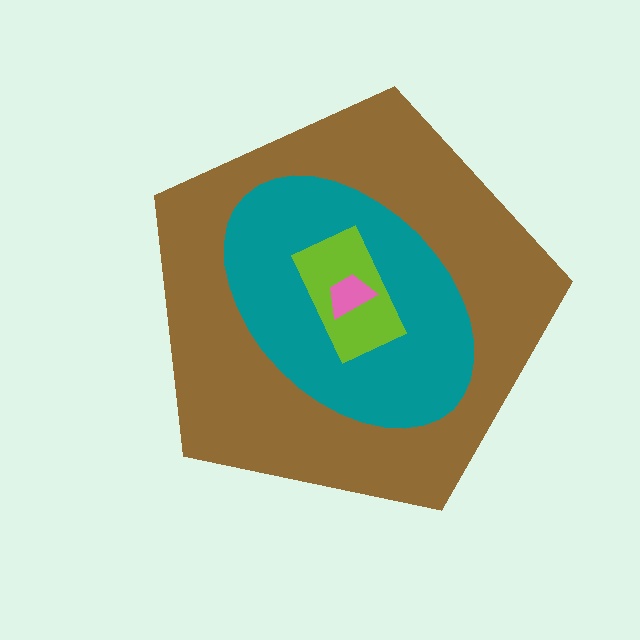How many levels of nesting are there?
4.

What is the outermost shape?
The brown pentagon.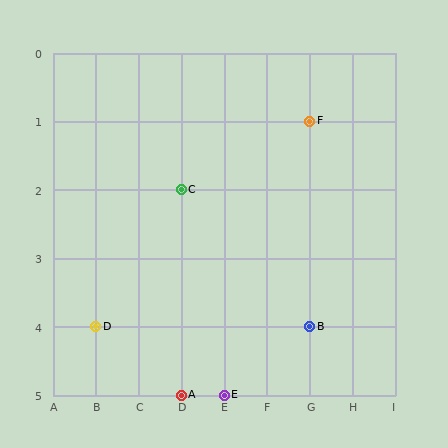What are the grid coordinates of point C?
Point C is at grid coordinates (D, 2).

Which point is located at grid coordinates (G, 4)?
Point B is at (G, 4).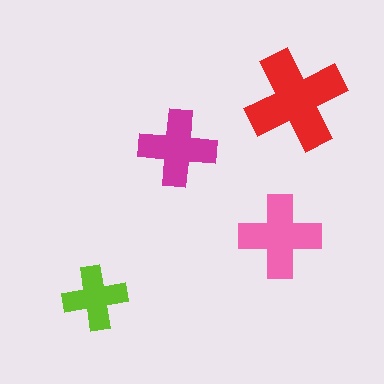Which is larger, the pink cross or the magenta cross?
The pink one.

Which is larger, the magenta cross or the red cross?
The red one.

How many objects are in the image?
There are 4 objects in the image.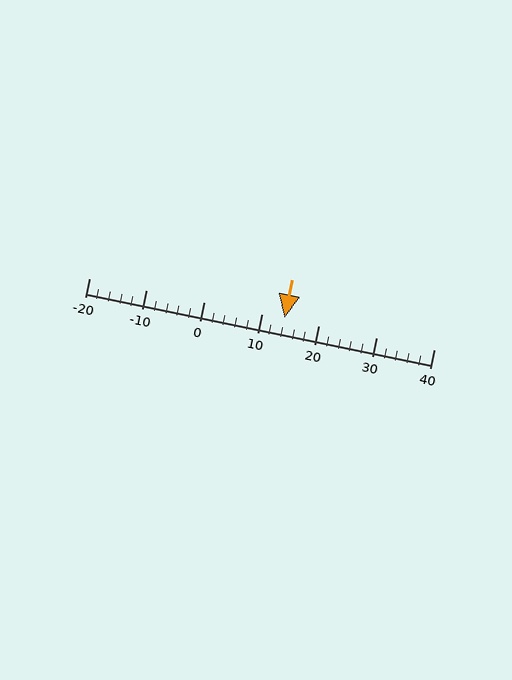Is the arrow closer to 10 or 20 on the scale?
The arrow is closer to 10.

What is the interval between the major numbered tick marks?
The major tick marks are spaced 10 units apart.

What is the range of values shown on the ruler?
The ruler shows values from -20 to 40.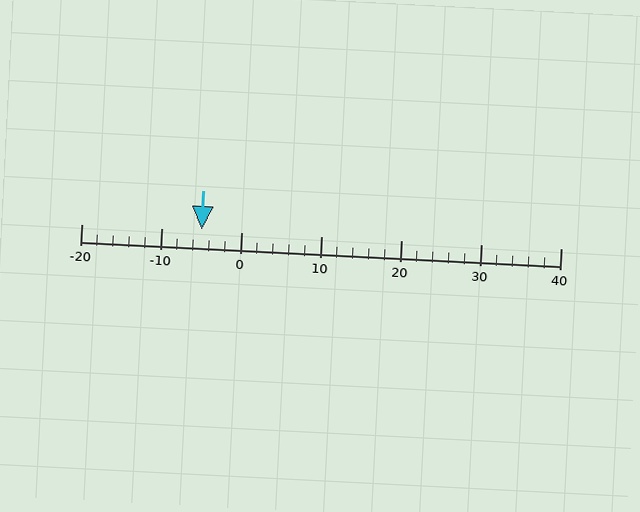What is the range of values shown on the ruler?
The ruler shows values from -20 to 40.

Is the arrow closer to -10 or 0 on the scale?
The arrow is closer to 0.